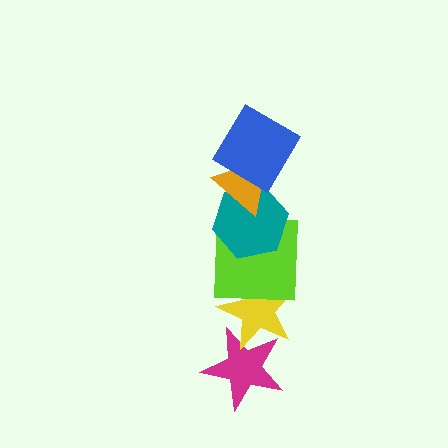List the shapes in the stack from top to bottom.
From top to bottom: the blue diamond, the orange triangle, the teal hexagon, the lime square, the yellow star, the magenta star.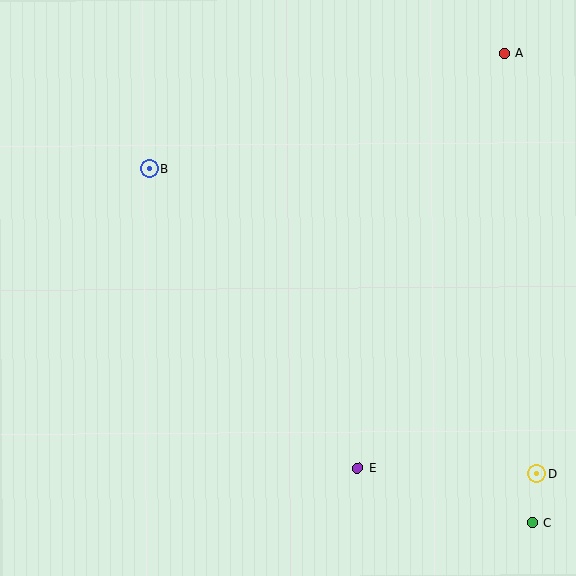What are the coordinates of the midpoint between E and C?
The midpoint between E and C is at (445, 496).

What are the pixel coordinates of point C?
Point C is at (532, 523).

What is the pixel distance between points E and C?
The distance between E and C is 182 pixels.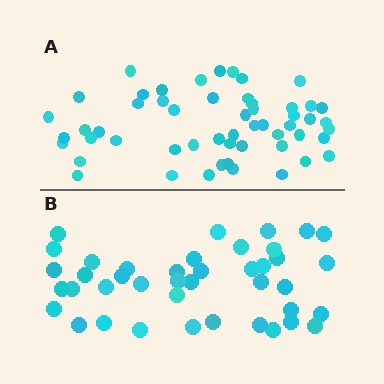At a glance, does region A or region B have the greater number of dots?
Region A (the top region) has more dots.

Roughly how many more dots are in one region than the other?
Region A has approximately 15 more dots than region B.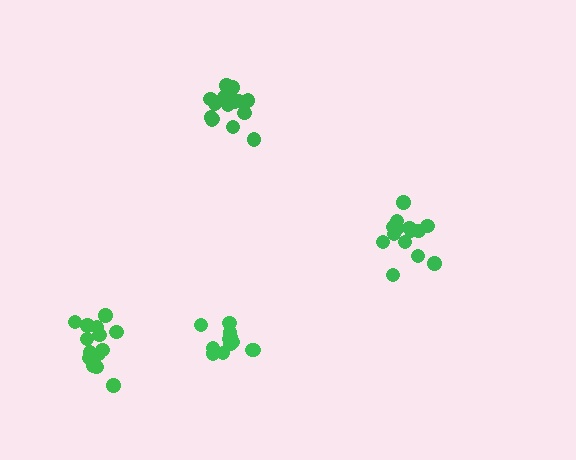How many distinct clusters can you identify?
There are 4 distinct clusters.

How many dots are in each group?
Group 1: 18 dots, Group 2: 14 dots, Group 3: 14 dots, Group 4: 13 dots (59 total).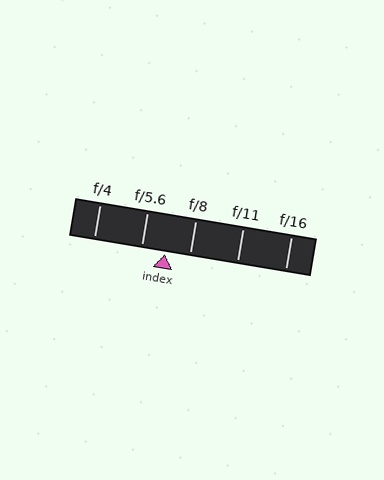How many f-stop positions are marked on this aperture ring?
There are 5 f-stop positions marked.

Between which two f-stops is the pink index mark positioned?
The index mark is between f/5.6 and f/8.